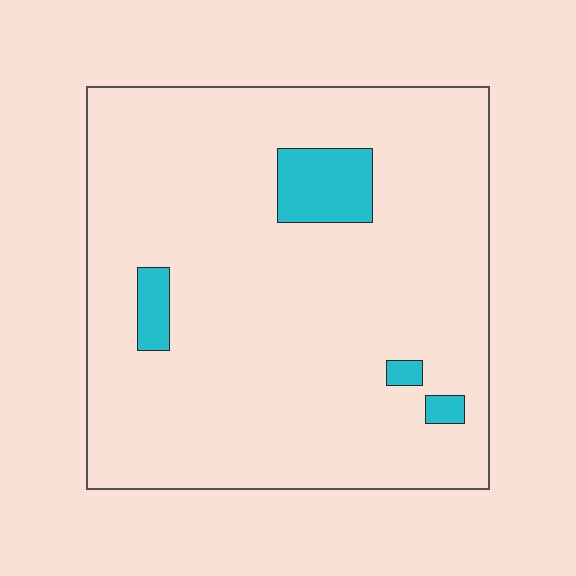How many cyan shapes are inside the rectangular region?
4.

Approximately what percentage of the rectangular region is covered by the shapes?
Approximately 5%.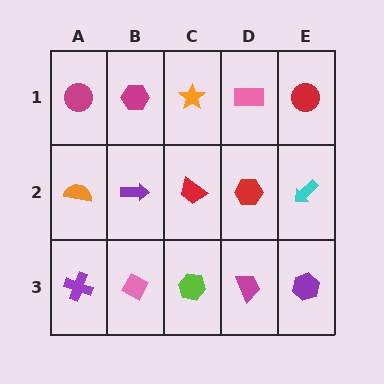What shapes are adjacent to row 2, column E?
A red circle (row 1, column E), a purple hexagon (row 3, column E), a red hexagon (row 2, column D).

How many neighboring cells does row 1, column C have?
3.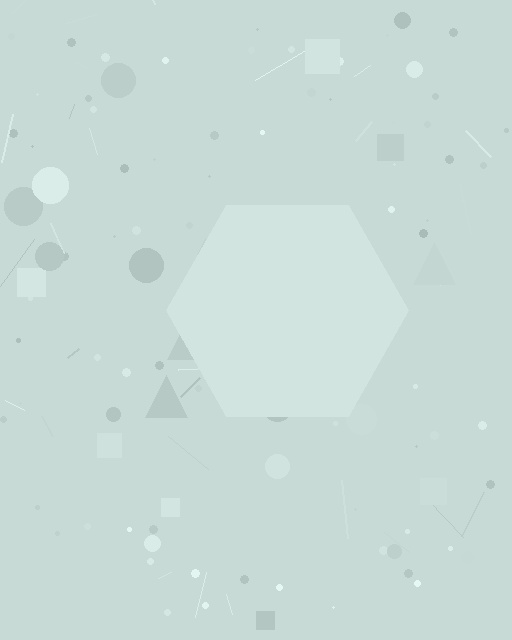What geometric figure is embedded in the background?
A hexagon is embedded in the background.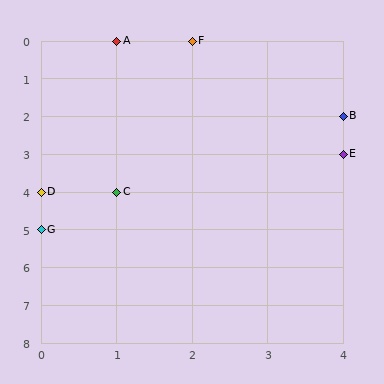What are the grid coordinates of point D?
Point D is at grid coordinates (0, 4).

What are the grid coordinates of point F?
Point F is at grid coordinates (2, 0).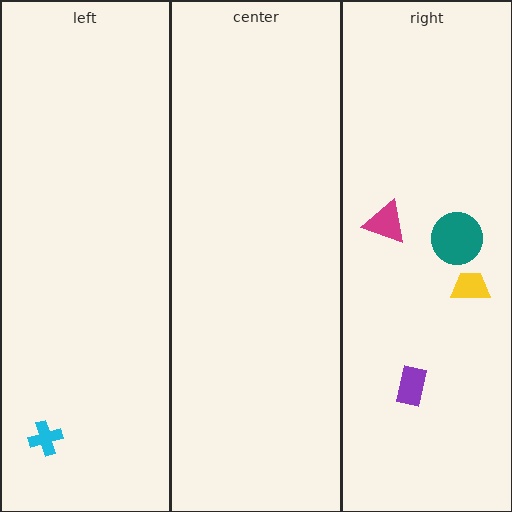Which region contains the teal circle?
The right region.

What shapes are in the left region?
The cyan cross.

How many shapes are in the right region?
4.